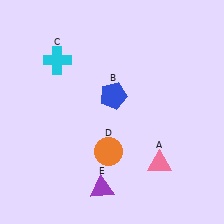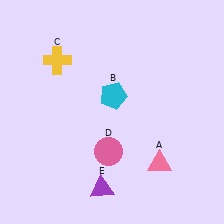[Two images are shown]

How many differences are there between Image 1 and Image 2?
There are 3 differences between the two images.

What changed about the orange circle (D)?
In Image 1, D is orange. In Image 2, it changed to pink.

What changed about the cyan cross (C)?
In Image 1, C is cyan. In Image 2, it changed to yellow.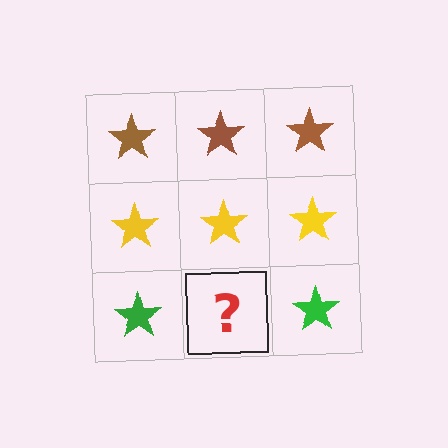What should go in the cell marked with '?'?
The missing cell should contain a green star.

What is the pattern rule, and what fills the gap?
The rule is that each row has a consistent color. The gap should be filled with a green star.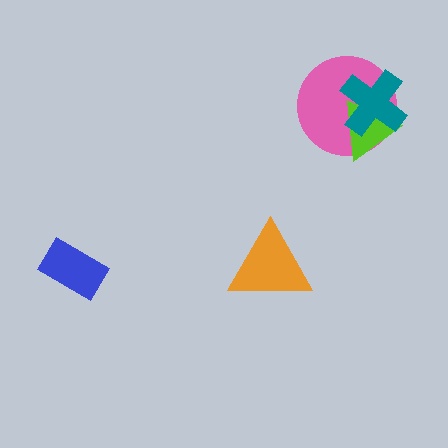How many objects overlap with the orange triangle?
0 objects overlap with the orange triangle.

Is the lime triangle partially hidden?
Yes, it is partially covered by another shape.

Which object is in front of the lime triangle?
The teal cross is in front of the lime triangle.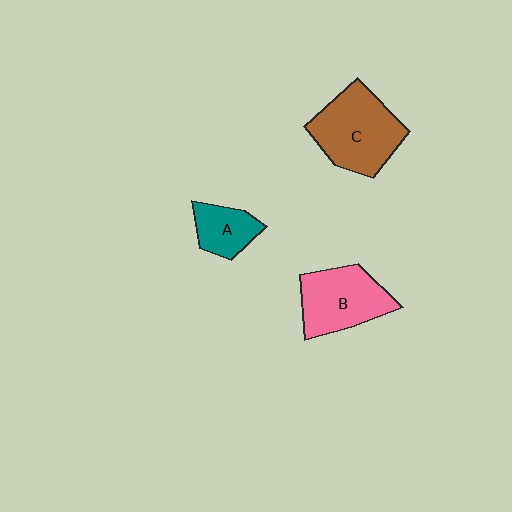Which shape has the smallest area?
Shape A (teal).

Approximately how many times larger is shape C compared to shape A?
Approximately 2.1 times.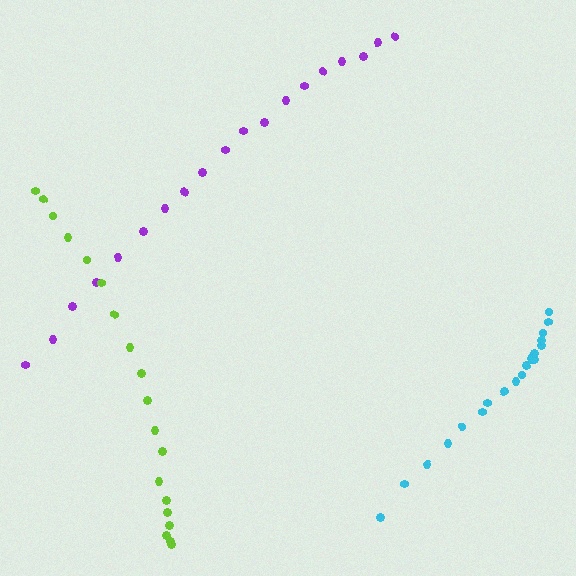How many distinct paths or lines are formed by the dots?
There are 3 distinct paths.